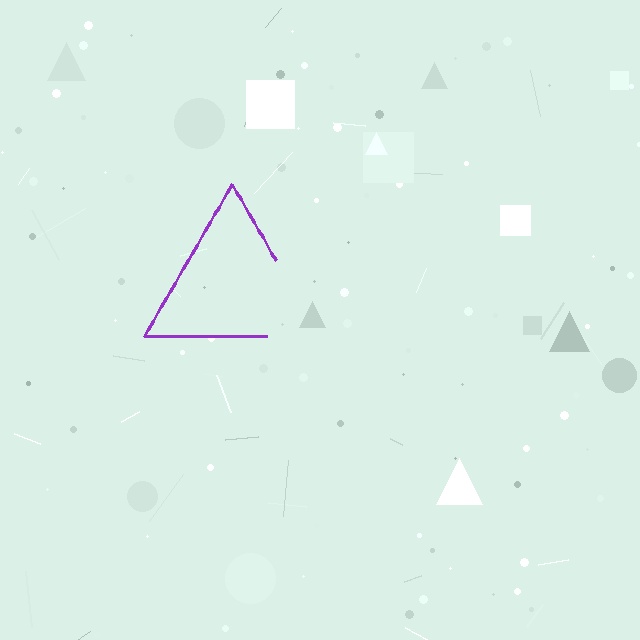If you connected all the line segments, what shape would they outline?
They would outline a triangle.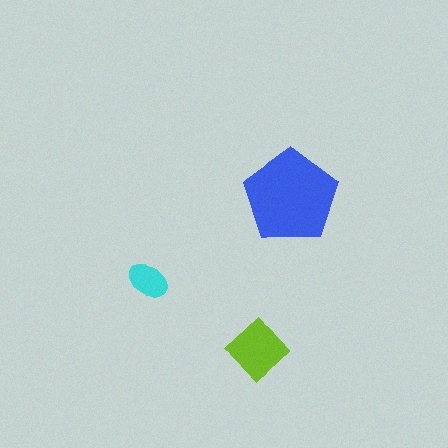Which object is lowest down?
The lime diamond is bottommost.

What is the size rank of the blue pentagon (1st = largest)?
1st.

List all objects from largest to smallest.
The blue pentagon, the lime diamond, the cyan ellipse.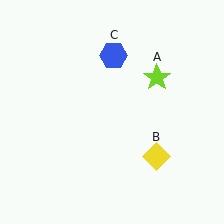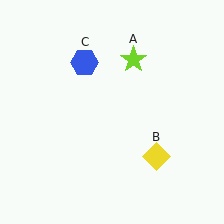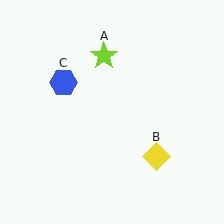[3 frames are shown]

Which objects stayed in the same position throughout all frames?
Yellow diamond (object B) remained stationary.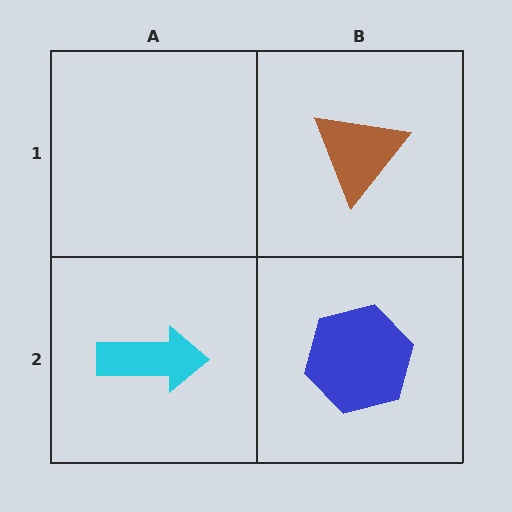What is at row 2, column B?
A blue hexagon.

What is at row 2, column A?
A cyan arrow.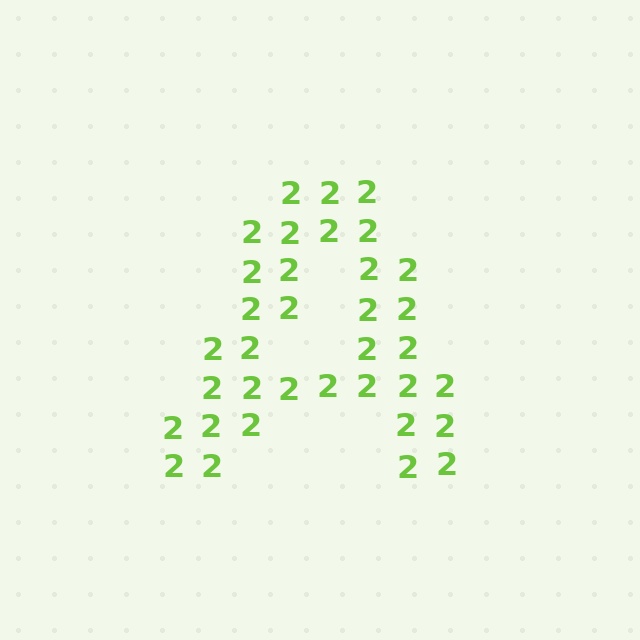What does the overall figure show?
The overall figure shows the letter A.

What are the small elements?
The small elements are digit 2's.